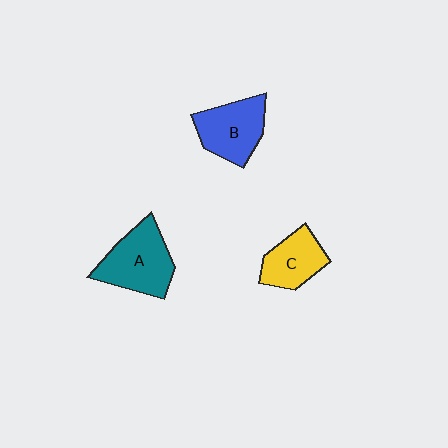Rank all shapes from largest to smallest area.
From largest to smallest: A (teal), B (blue), C (yellow).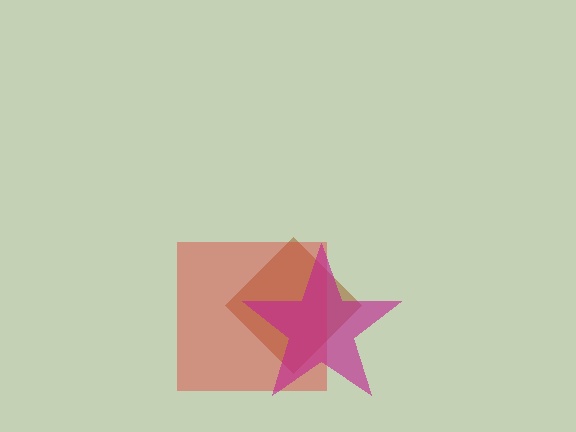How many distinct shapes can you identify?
There are 3 distinct shapes: a brown diamond, a red square, a magenta star.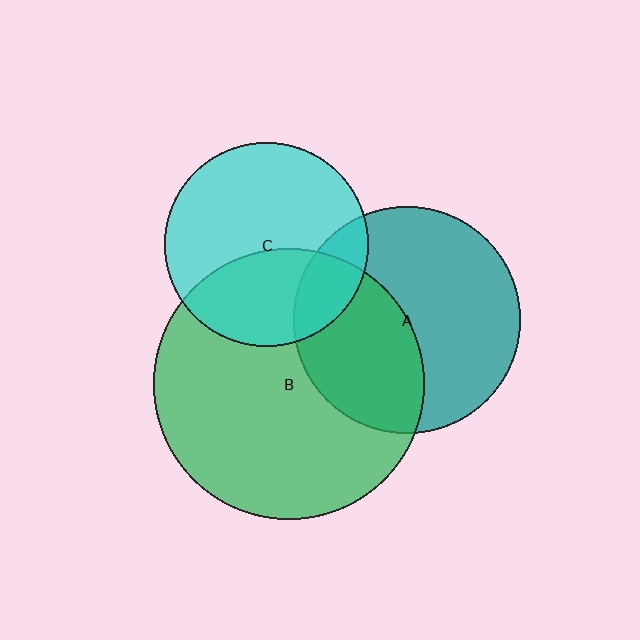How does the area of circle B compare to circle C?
Approximately 1.8 times.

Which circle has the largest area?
Circle B (green).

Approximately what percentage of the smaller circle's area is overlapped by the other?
Approximately 40%.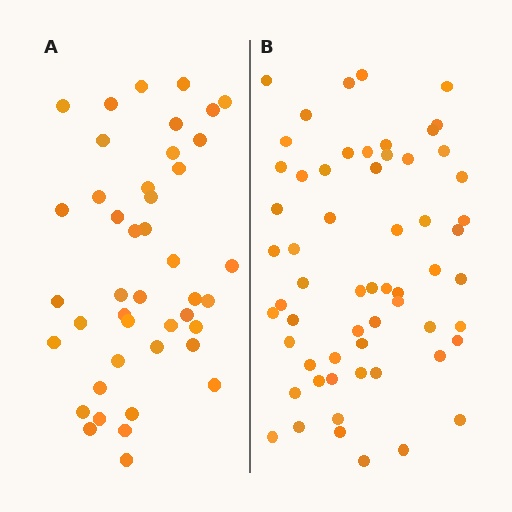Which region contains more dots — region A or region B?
Region B (the right region) has more dots.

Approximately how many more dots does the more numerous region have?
Region B has approximately 15 more dots than region A.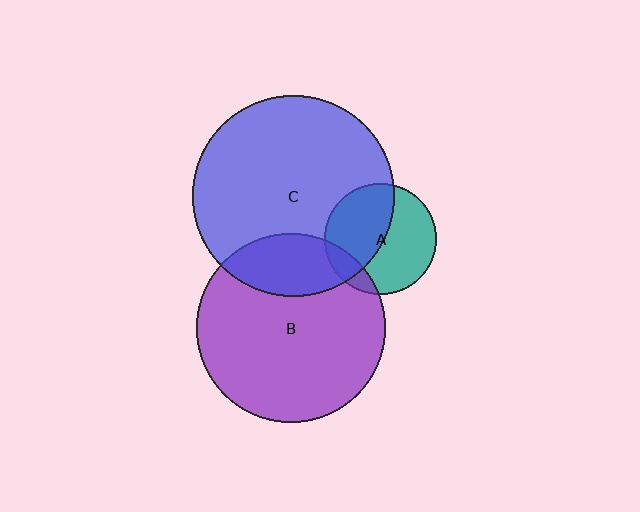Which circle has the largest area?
Circle C (blue).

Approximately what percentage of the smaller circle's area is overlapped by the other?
Approximately 15%.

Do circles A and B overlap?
Yes.